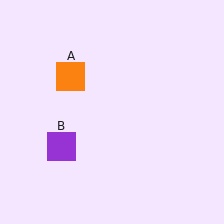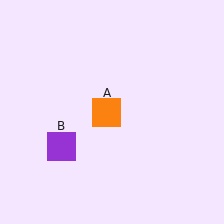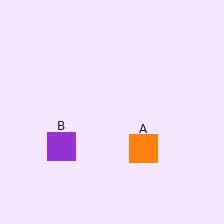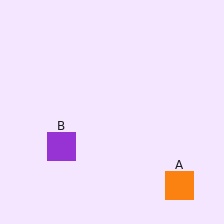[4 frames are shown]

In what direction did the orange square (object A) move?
The orange square (object A) moved down and to the right.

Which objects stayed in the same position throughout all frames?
Purple square (object B) remained stationary.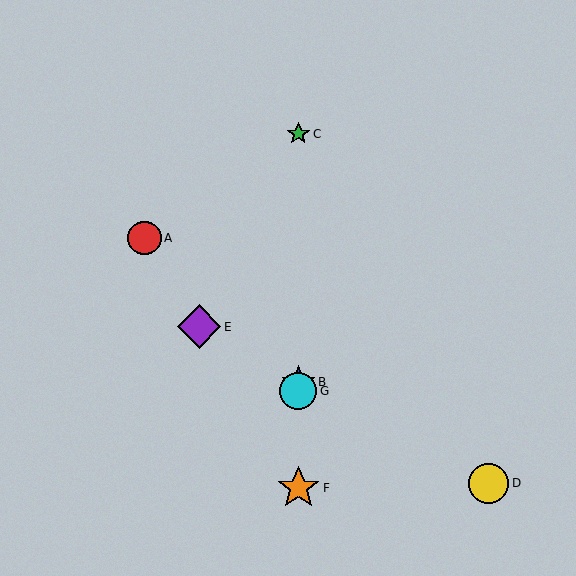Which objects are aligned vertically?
Objects B, C, F, G are aligned vertically.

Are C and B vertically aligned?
Yes, both are at x≈298.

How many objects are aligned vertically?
4 objects (B, C, F, G) are aligned vertically.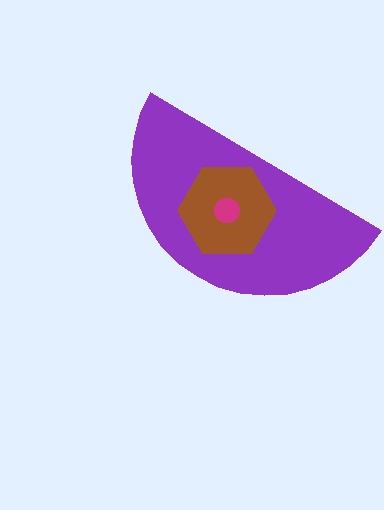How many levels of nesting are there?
3.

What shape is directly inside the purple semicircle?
The brown hexagon.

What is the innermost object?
The magenta circle.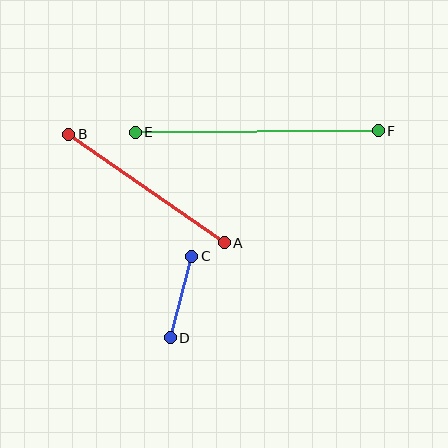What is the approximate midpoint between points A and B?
The midpoint is at approximately (146, 189) pixels.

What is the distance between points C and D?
The distance is approximately 84 pixels.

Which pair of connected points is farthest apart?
Points E and F are farthest apart.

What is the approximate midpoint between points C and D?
The midpoint is at approximately (181, 297) pixels.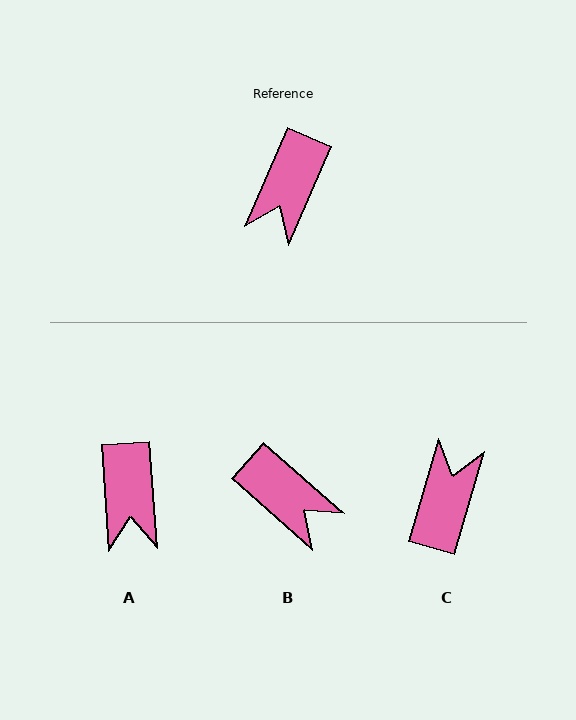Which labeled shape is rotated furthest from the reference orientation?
C, about 173 degrees away.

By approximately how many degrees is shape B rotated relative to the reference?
Approximately 72 degrees counter-clockwise.